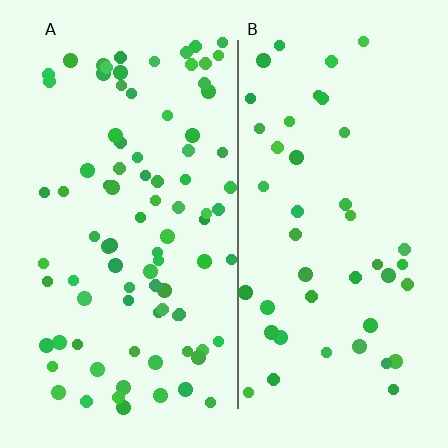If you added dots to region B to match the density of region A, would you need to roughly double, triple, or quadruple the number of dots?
Approximately double.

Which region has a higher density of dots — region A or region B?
A (the left).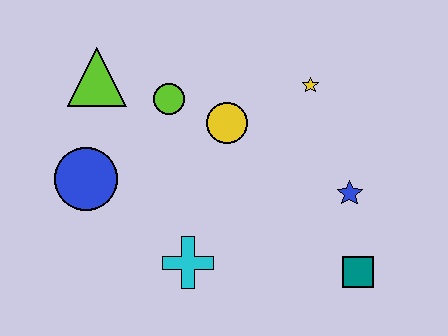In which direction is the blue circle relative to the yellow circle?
The blue circle is to the left of the yellow circle.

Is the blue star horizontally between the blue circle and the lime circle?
No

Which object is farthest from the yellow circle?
The teal square is farthest from the yellow circle.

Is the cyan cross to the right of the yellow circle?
No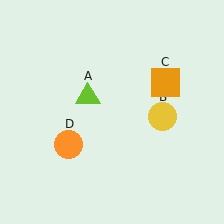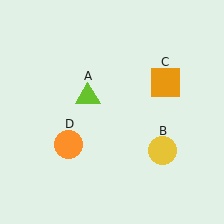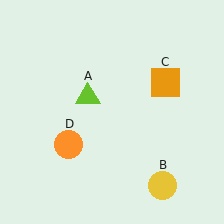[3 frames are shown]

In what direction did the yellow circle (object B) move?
The yellow circle (object B) moved down.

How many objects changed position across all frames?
1 object changed position: yellow circle (object B).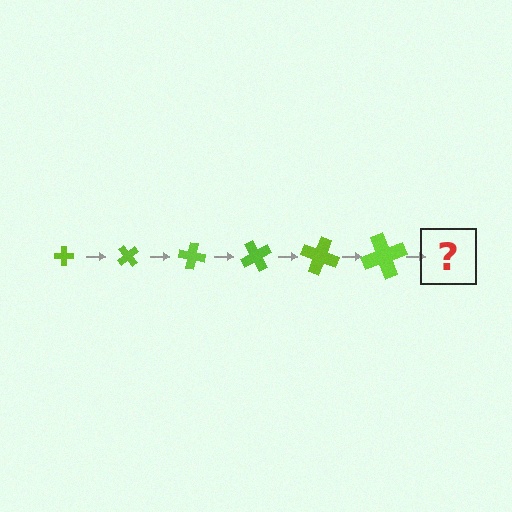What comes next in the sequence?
The next element should be a cross, larger than the previous one and rotated 300 degrees from the start.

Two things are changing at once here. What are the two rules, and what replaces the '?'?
The two rules are that the cross grows larger each step and it rotates 50 degrees each step. The '?' should be a cross, larger than the previous one and rotated 300 degrees from the start.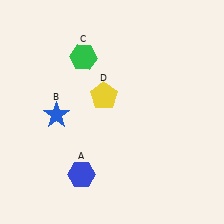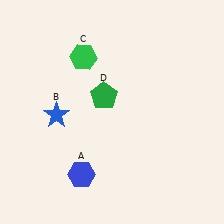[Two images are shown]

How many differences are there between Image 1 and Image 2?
There is 1 difference between the two images.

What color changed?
The pentagon (D) changed from yellow in Image 1 to green in Image 2.